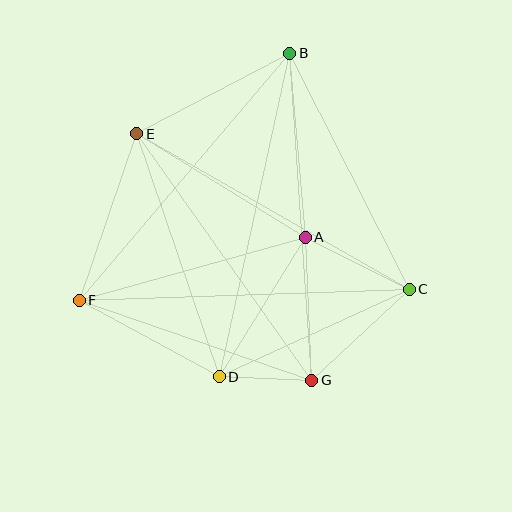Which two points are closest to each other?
Points D and G are closest to each other.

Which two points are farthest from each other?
Points B and D are farthest from each other.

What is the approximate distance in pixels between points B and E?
The distance between B and E is approximately 173 pixels.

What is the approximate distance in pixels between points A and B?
The distance between A and B is approximately 185 pixels.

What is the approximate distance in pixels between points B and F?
The distance between B and F is approximately 325 pixels.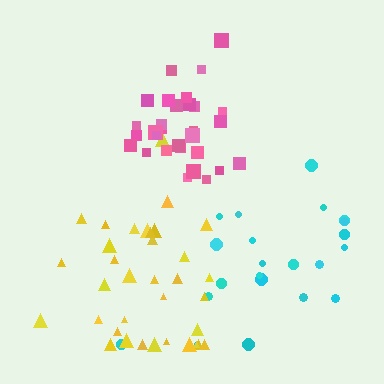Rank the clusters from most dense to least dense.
pink, yellow, cyan.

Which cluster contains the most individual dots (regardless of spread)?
Yellow (35).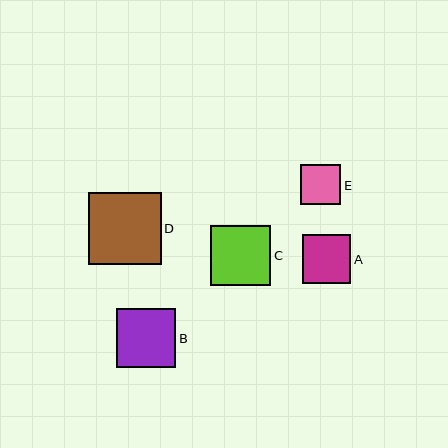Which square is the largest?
Square D is the largest with a size of approximately 73 pixels.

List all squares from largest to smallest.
From largest to smallest: D, C, B, A, E.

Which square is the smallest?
Square E is the smallest with a size of approximately 40 pixels.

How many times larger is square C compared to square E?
Square C is approximately 1.5 times the size of square E.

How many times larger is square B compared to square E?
Square B is approximately 1.5 times the size of square E.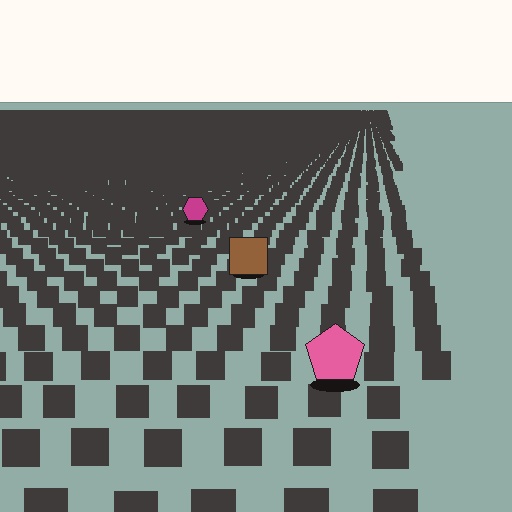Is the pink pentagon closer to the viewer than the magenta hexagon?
Yes. The pink pentagon is closer — you can tell from the texture gradient: the ground texture is coarser near it.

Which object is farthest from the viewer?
The magenta hexagon is farthest from the viewer. It appears smaller and the ground texture around it is denser.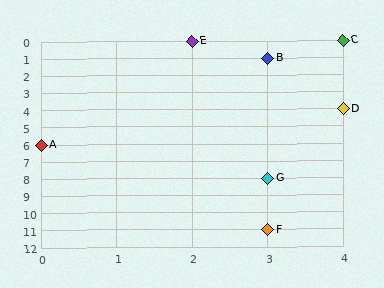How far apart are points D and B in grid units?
Points D and B are 1 column and 3 rows apart (about 3.2 grid units diagonally).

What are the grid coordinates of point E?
Point E is at grid coordinates (2, 0).